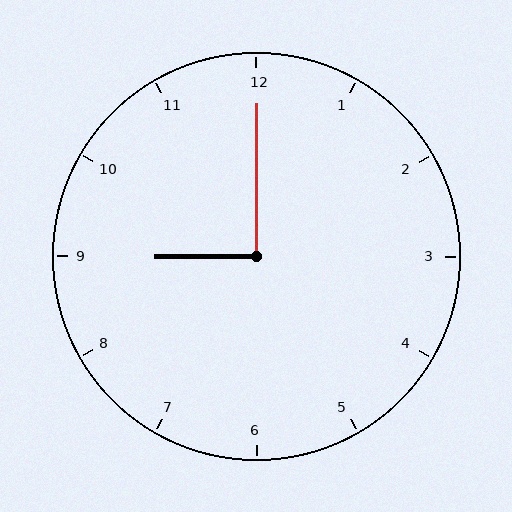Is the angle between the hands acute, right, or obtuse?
It is right.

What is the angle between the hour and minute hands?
Approximately 90 degrees.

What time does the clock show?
9:00.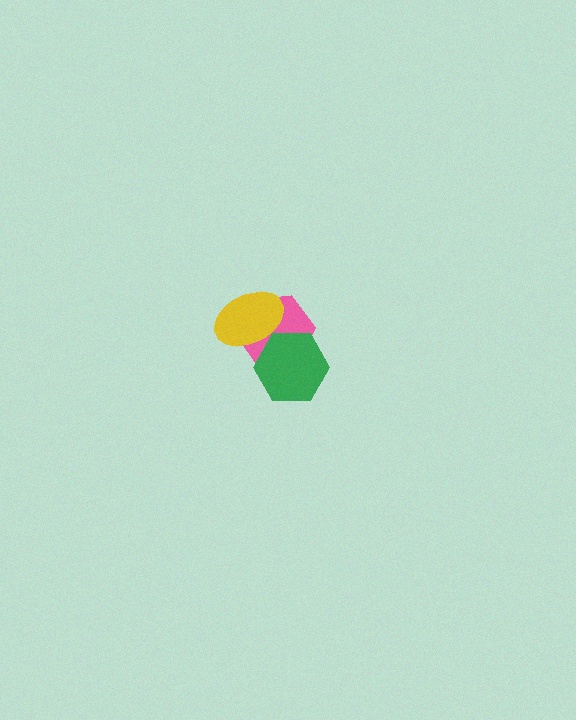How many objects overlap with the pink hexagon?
2 objects overlap with the pink hexagon.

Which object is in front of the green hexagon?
The yellow ellipse is in front of the green hexagon.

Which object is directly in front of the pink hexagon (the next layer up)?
The green hexagon is directly in front of the pink hexagon.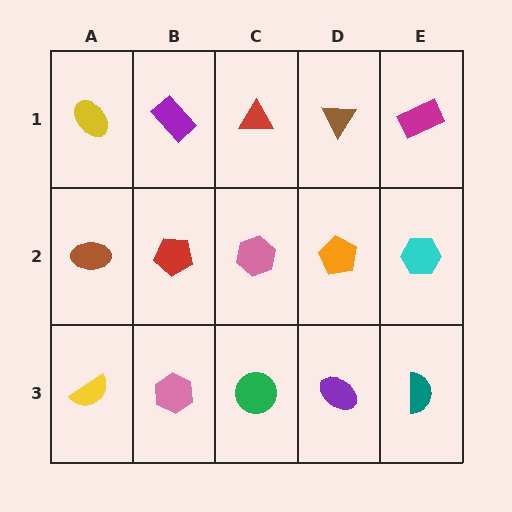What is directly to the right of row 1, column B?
A red triangle.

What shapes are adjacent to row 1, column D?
An orange pentagon (row 2, column D), a red triangle (row 1, column C), a magenta rectangle (row 1, column E).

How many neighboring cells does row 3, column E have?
2.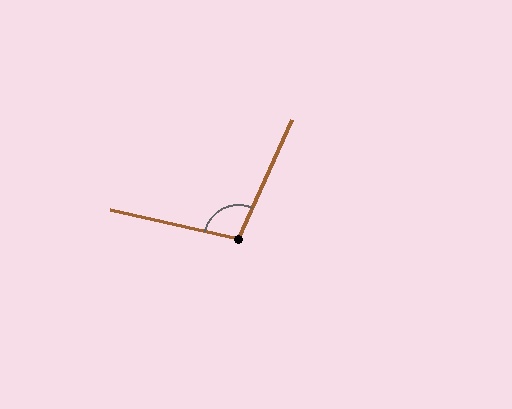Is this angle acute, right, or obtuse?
It is obtuse.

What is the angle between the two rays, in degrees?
Approximately 101 degrees.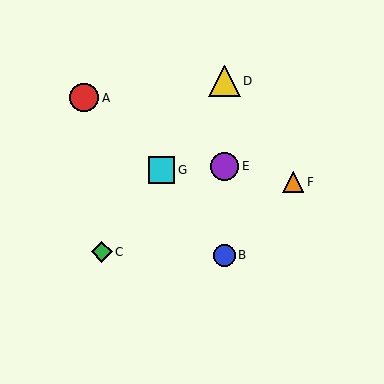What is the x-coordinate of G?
Object G is at x≈162.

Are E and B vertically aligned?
Yes, both are at x≈225.